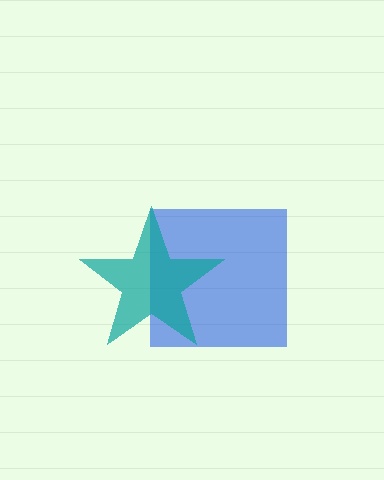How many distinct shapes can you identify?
There are 2 distinct shapes: a blue square, a teal star.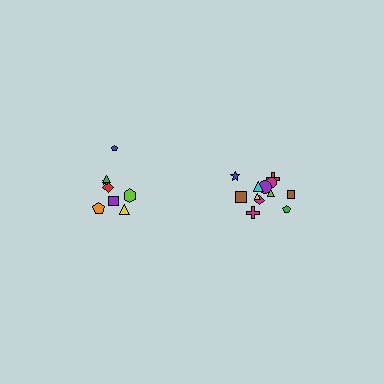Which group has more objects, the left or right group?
The right group.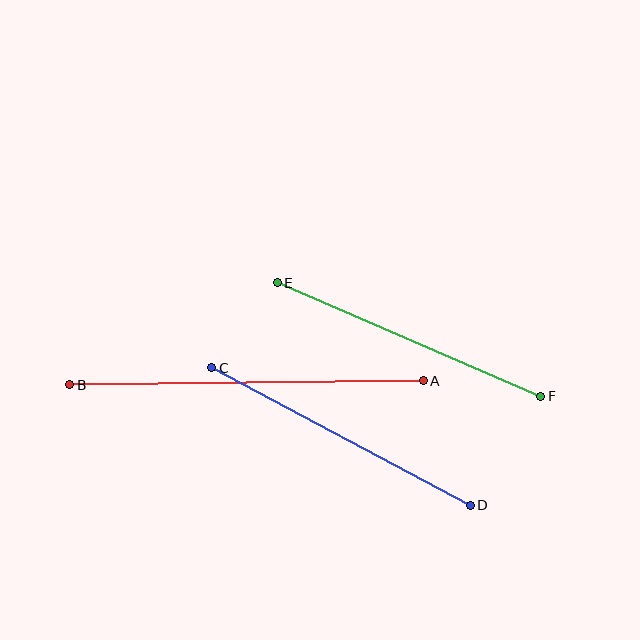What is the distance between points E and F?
The distance is approximately 287 pixels.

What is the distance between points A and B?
The distance is approximately 353 pixels.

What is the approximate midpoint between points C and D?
The midpoint is at approximately (341, 436) pixels.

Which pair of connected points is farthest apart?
Points A and B are farthest apart.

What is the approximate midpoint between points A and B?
The midpoint is at approximately (247, 383) pixels.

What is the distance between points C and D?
The distance is approximately 293 pixels.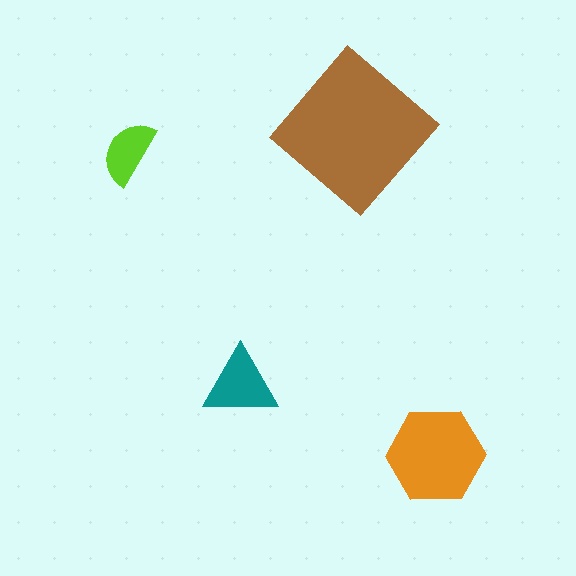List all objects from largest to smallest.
The brown diamond, the orange hexagon, the teal triangle, the lime semicircle.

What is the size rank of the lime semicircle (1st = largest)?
4th.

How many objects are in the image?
There are 4 objects in the image.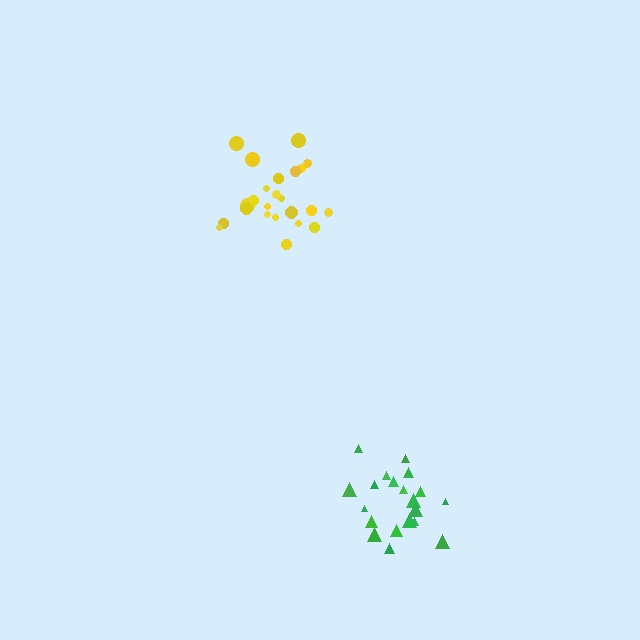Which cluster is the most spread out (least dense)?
Green.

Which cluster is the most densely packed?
Yellow.